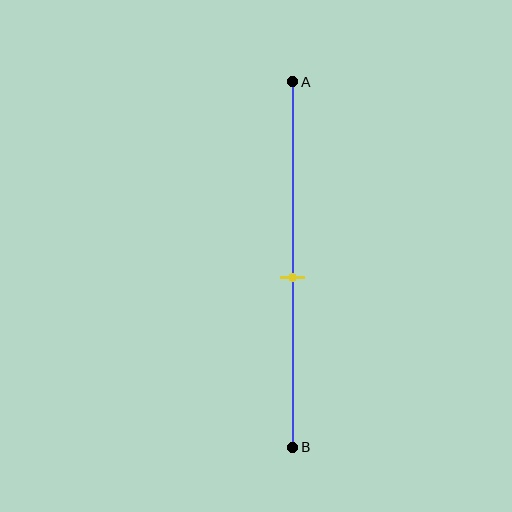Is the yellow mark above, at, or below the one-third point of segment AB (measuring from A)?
The yellow mark is below the one-third point of segment AB.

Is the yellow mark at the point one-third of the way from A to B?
No, the mark is at about 55% from A, not at the 33% one-third point.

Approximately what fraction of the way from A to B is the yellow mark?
The yellow mark is approximately 55% of the way from A to B.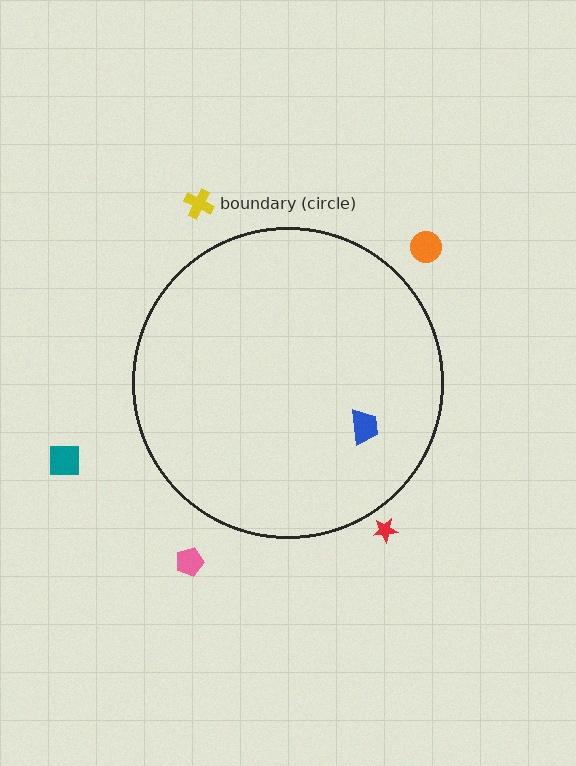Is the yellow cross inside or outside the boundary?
Outside.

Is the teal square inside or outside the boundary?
Outside.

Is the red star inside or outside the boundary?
Outside.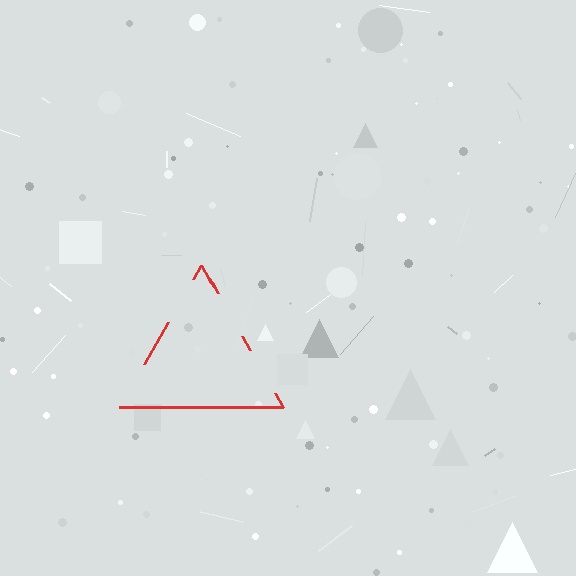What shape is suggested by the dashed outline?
The dashed outline suggests a triangle.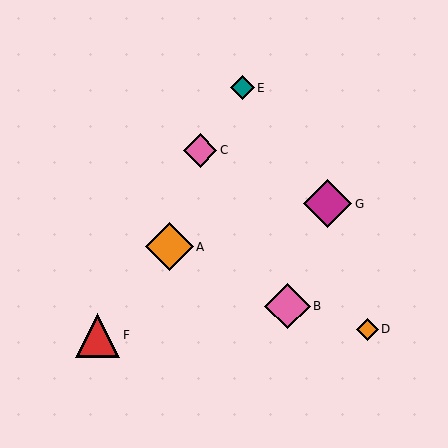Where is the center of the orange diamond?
The center of the orange diamond is at (169, 247).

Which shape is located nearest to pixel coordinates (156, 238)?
The orange diamond (labeled A) at (169, 247) is nearest to that location.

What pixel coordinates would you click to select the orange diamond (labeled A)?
Click at (169, 247) to select the orange diamond A.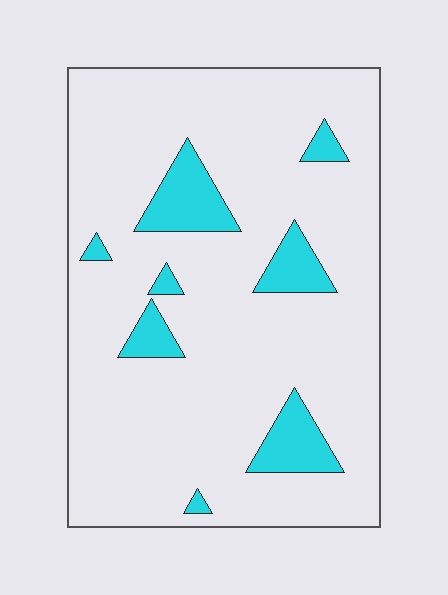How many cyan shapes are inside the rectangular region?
8.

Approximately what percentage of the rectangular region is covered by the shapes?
Approximately 10%.